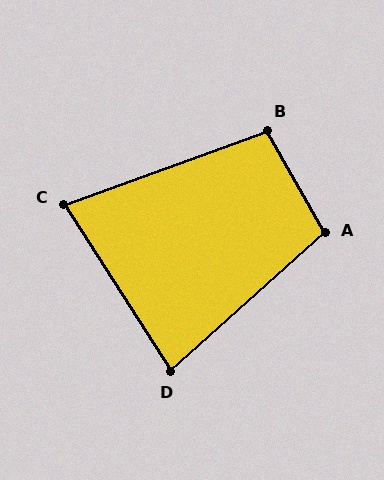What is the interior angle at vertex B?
Approximately 99 degrees (obtuse).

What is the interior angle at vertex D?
Approximately 81 degrees (acute).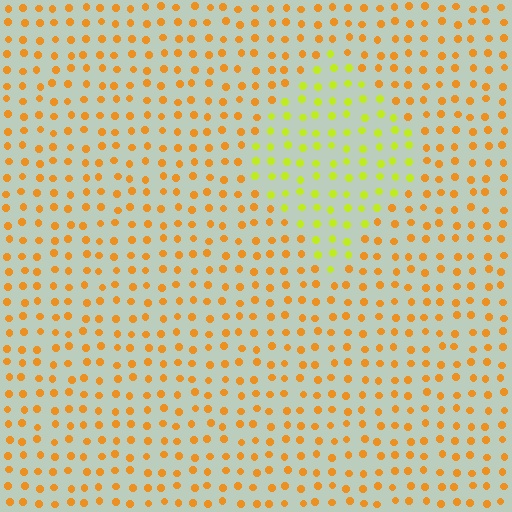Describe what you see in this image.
The image is filled with small orange elements in a uniform arrangement. A diamond-shaped region is visible where the elements are tinted to a slightly different hue, forming a subtle color boundary.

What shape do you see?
I see a diamond.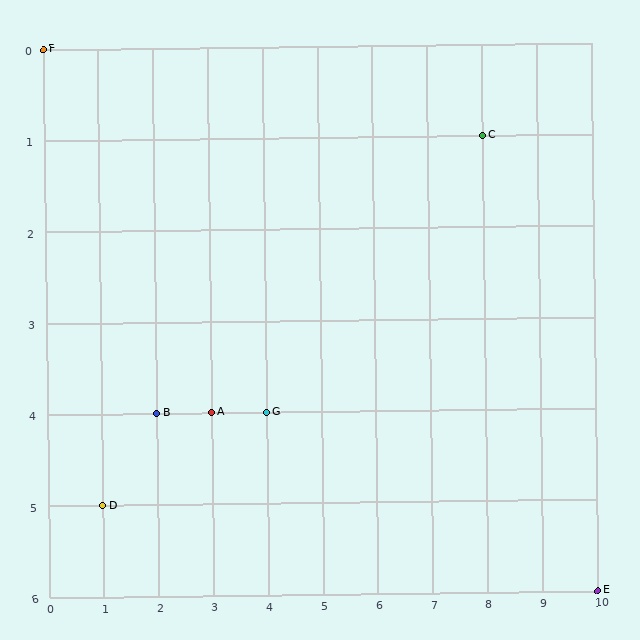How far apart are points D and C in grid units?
Points D and C are 7 columns and 4 rows apart (about 8.1 grid units diagonally).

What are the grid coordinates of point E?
Point E is at grid coordinates (10, 6).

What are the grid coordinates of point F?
Point F is at grid coordinates (0, 0).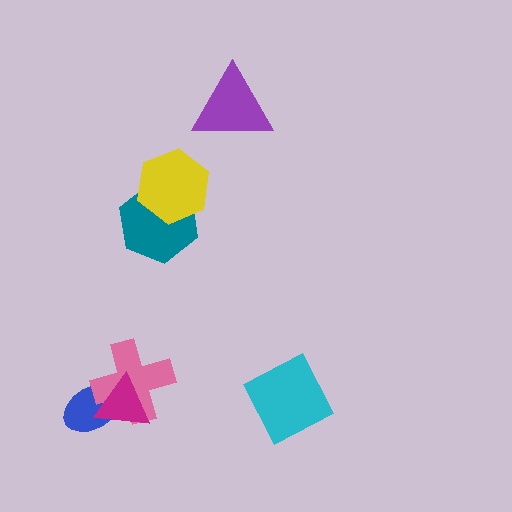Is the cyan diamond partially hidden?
No, no other shape covers it.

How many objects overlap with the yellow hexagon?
1 object overlaps with the yellow hexagon.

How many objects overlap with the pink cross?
2 objects overlap with the pink cross.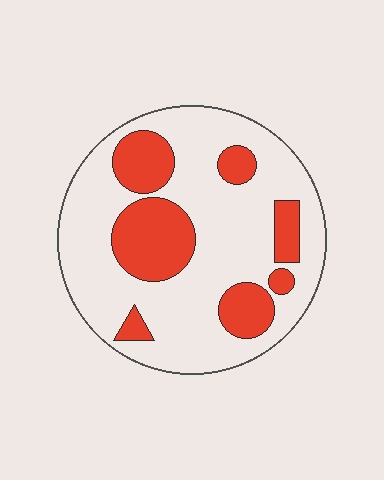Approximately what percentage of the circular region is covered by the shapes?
Approximately 25%.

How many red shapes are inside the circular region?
7.